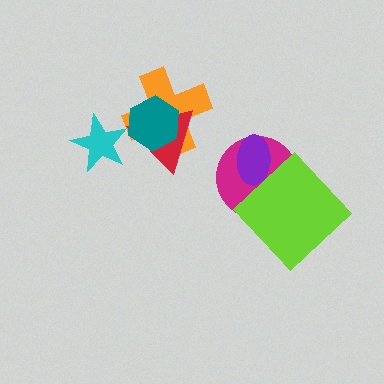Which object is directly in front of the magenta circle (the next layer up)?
The purple ellipse is directly in front of the magenta circle.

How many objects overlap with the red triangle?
2 objects overlap with the red triangle.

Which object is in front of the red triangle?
The teal hexagon is in front of the red triangle.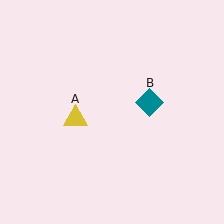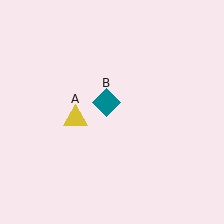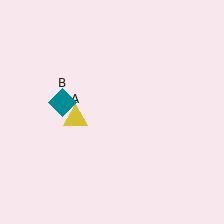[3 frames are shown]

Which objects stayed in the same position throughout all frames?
Yellow triangle (object A) remained stationary.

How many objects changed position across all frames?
1 object changed position: teal diamond (object B).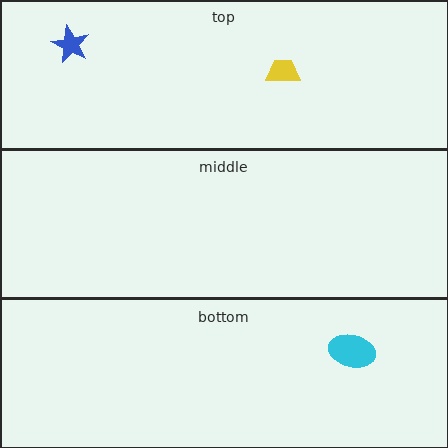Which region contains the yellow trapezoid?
The top region.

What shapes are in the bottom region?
The cyan ellipse.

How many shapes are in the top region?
2.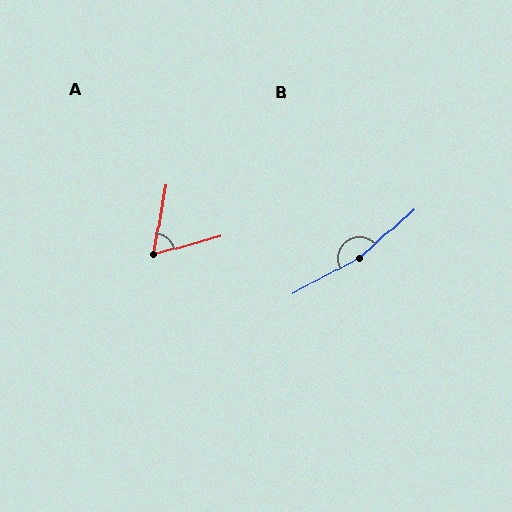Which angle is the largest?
B, at approximately 166 degrees.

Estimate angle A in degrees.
Approximately 65 degrees.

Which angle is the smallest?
A, at approximately 65 degrees.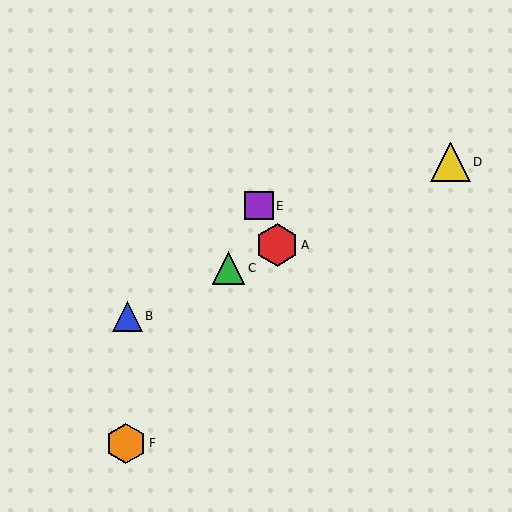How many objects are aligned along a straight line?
4 objects (A, B, C, D) are aligned along a straight line.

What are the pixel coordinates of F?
Object F is at (126, 443).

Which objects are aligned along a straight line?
Objects A, B, C, D are aligned along a straight line.